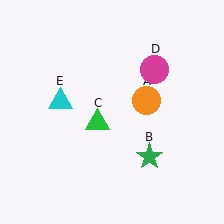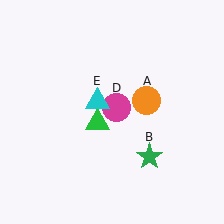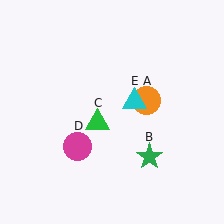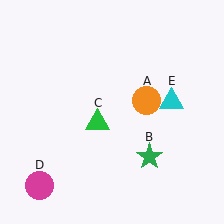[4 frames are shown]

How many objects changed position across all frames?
2 objects changed position: magenta circle (object D), cyan triangle (object E).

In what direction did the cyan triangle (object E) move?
The cyan triangle (object E) moved right.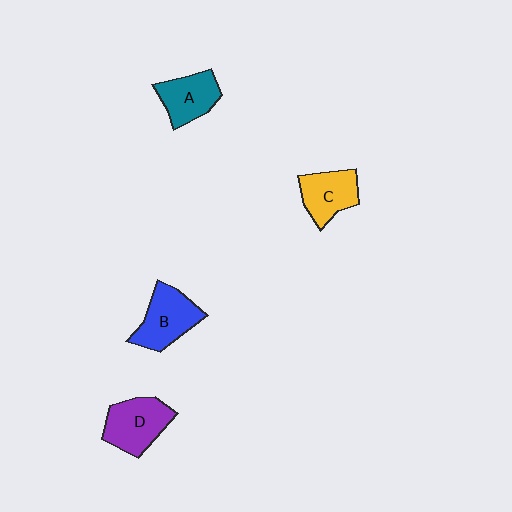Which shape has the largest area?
Shape D (purple).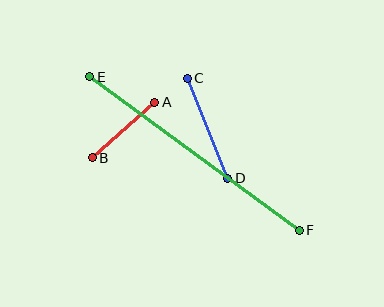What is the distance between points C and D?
The distance is approximately 108 pixels.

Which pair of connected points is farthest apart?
Points E and F are farthest apart.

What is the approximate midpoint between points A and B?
The midpoint is at approximately (124, 130) pixels.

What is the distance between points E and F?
The distance is approximately 260 pixels.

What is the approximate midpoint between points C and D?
The midpoint is at approximately (207, 128) pixels.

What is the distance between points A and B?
The distance is approximately 84 pixels.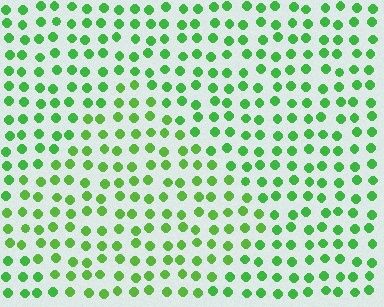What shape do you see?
I see a diamond.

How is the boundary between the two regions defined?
The boundary is defined purely by a slight shift in hue (about 16 degrees). Spacing, size, and orientation are identical on both sides.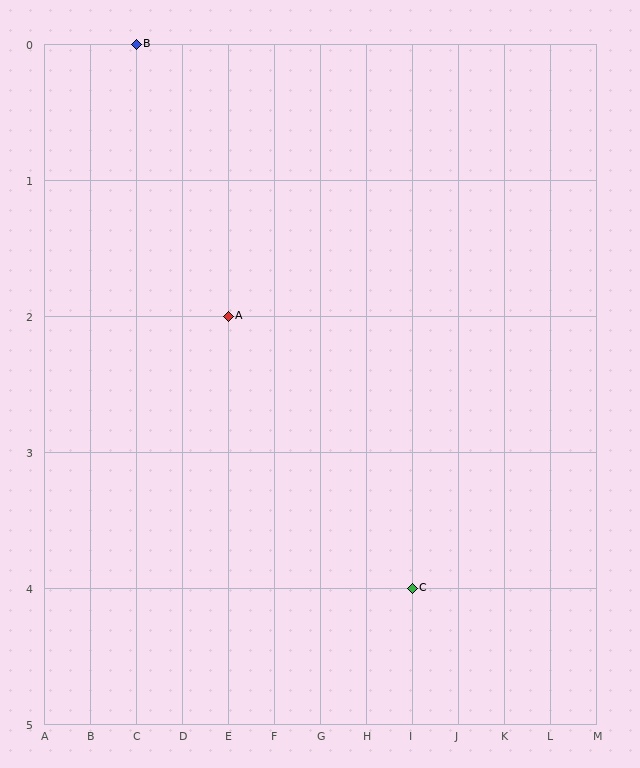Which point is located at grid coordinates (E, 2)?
Point A is at (E, 2).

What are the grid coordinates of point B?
Point B is at grid coordinates (C, 0).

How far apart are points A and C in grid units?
Points A and C are 4 columns and 2 rows apart (about 4.5 grid units diagonally).